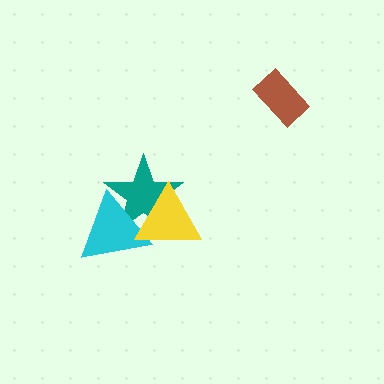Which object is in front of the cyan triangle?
The yellow triangle is in front of the cyan triangle.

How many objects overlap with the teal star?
2 objects overlap with the teal star.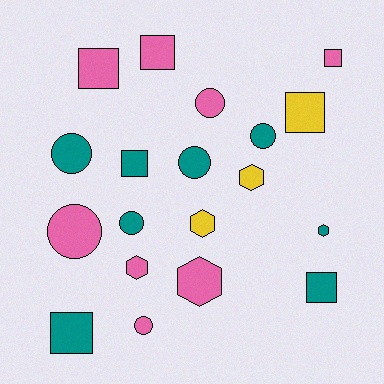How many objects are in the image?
There are 19 objects.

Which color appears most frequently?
Teal, with 8 objects.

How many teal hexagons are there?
There is 1 teal hexagon.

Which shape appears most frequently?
Circle, with 7 objects.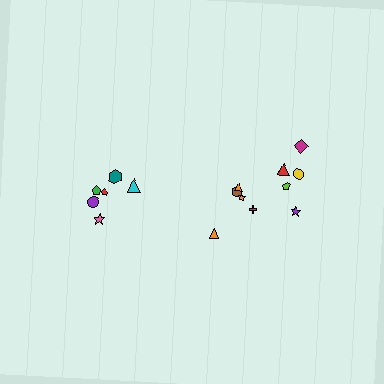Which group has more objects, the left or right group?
The right group.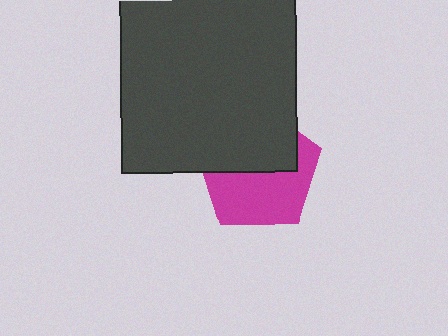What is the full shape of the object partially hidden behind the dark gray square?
The partially hidden object is a magenta pentagon.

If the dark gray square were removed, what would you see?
You would see the complete magenta pentagon.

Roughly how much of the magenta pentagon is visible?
About half of it is visible (roughly 53%).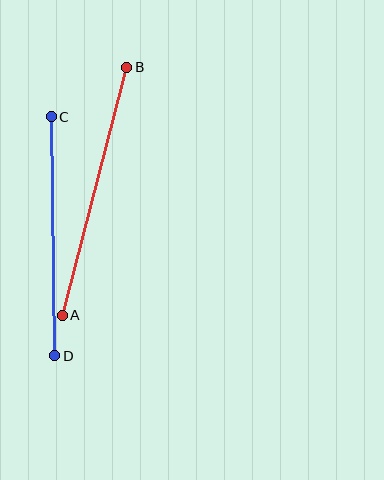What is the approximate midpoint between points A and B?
The midpoint is at approximately (94, 191) pixels.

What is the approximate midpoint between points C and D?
The midpoint is at approximately (53, 236) pixels.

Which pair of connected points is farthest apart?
Points A and B are farthest apart.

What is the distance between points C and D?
The distance is approximately 239 pixels.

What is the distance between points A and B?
The distance is approximately 256 pixels.